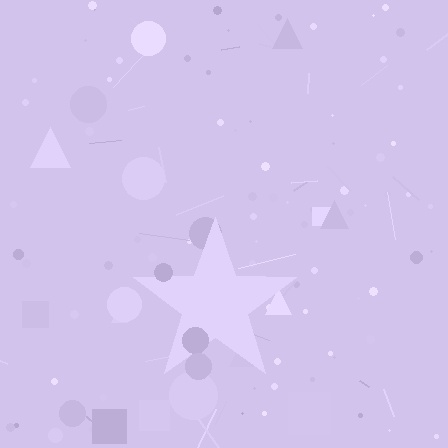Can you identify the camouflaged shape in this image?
The camouflaged shape is a star.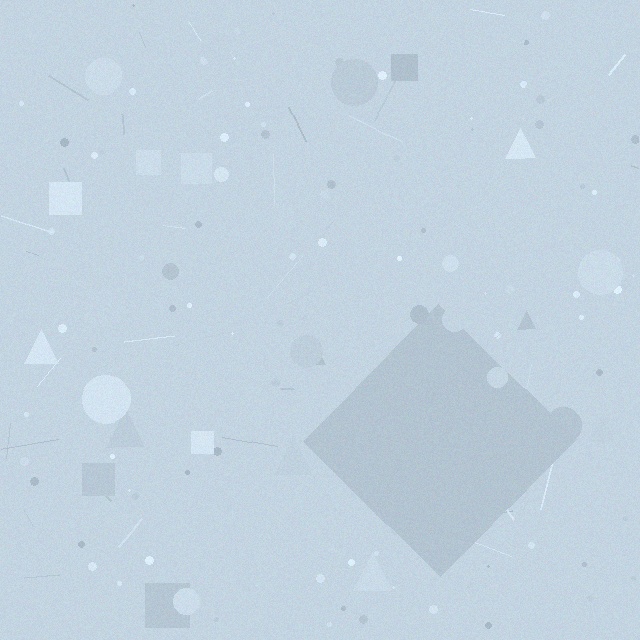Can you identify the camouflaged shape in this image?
The camouflaged shape is a diamond.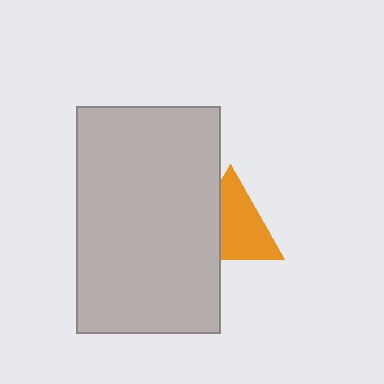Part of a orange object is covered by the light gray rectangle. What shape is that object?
It is a triangle.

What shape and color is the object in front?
The object in front is a light gray rectangle.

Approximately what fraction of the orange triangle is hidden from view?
Roughly 35% of the orange triangle is hidden behind the light gray rectangle.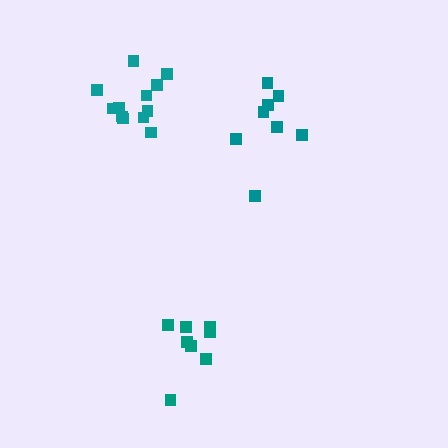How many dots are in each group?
Group 1: 12 dots, Group 2: 8 dots, Group 3: 8 dots (28 total).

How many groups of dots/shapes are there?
There are 3 groups.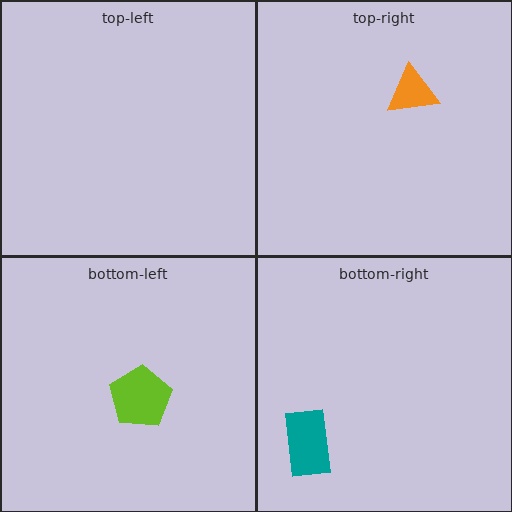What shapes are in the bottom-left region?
The lime pentagon.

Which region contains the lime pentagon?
The bottom-left region.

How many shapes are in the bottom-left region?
1.